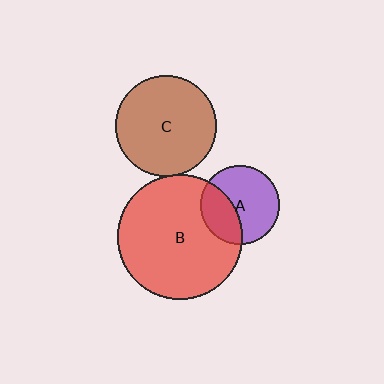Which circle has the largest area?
Circle B (red).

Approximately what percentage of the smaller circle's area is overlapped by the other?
Approximately 5%.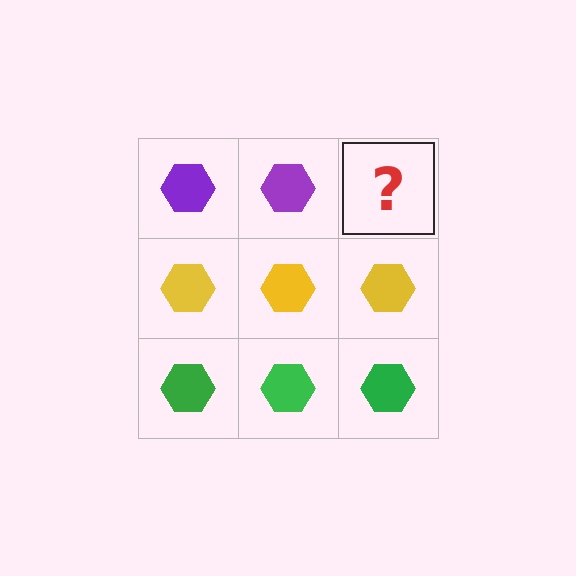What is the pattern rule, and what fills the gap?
The rule is that each row has a consistent color. The gap should be filled with a purple hexagon.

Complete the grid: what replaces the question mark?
The question mark should be replaced with a purple hexagon.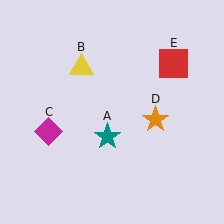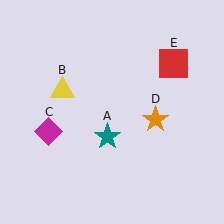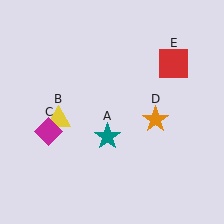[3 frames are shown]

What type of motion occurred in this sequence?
The yellow triangle (object B) rotated counterclockwise around the center of the scene.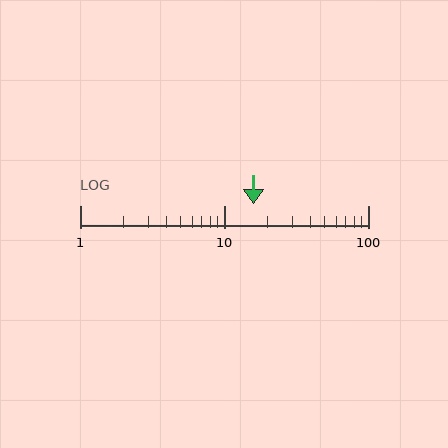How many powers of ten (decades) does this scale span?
The scale spans 2 decades, from 1 to 100.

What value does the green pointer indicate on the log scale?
The pointer indicates approximately 16.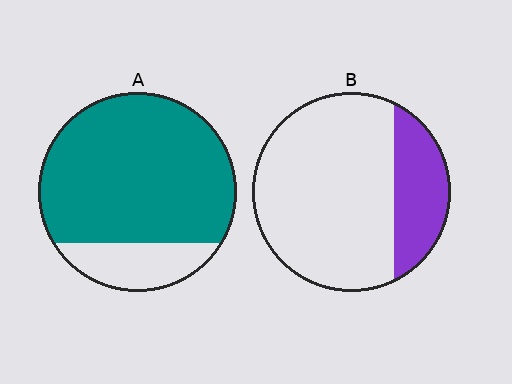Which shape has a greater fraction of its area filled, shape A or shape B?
Shape A.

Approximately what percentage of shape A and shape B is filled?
A is approximately 80% and B is approximately 25%.